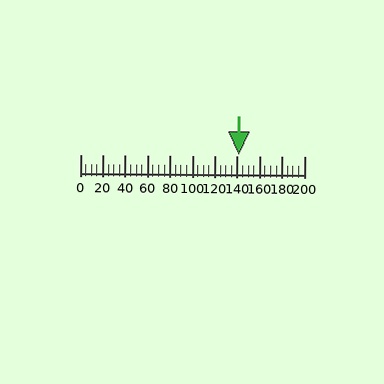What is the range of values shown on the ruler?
The ruler shows values from 0 to 200.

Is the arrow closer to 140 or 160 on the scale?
The arrow is closer to 140.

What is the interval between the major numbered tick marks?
The major tick marks are spaced 20 units apart.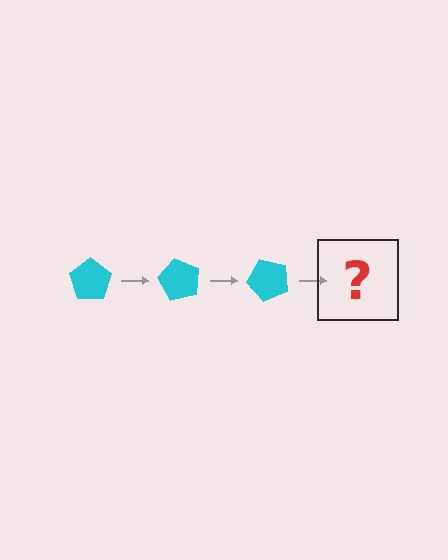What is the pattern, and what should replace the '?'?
The pattern is that the pentagon rotates 60 degrees each step. The '?' should be a cyan pentagon rotated 180 degrees.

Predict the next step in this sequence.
The next step is a cyan pentagon rotated 180 degrees.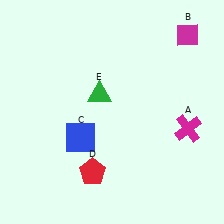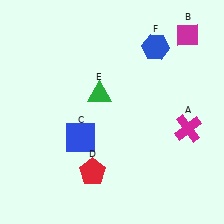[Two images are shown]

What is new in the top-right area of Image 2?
A blue hexagon (F) was added in the top-right area of Image 2.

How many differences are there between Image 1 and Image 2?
There is 1 difference between the two images.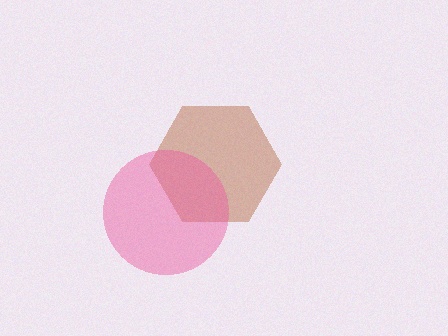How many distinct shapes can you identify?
There are 2 distinct shapes: a brown hexagon, a pink circle.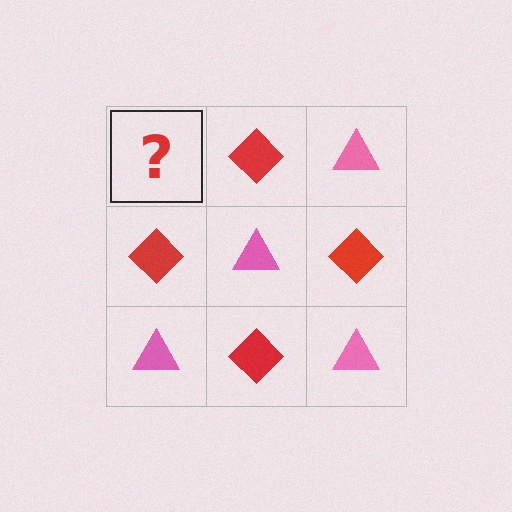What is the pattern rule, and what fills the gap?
The rule is that it alternates pink triangle and red diamond in a checkerboard pattern. The gap should be filled with a pink triangle.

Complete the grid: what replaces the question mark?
The question mark should be replaced with a pink triangle.